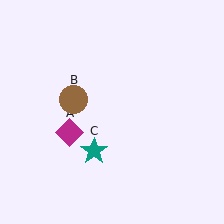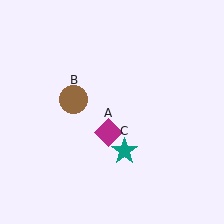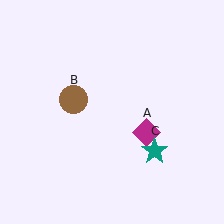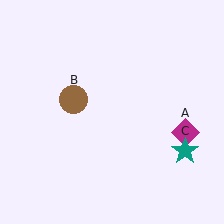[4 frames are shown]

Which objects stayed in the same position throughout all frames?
Brown circle (object B) remained stationary.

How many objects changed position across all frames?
2 objects changed position: magenta diamond (object A), teal star (object C).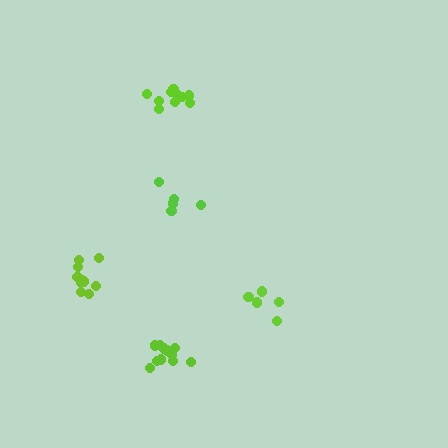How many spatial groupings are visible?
There are 5 spatial groupings.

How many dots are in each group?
Group 1: 10 dots, Group 2: 10 dots, Group 3: 5 dots, Group 4: 11 dots, Group 5: 5 dots (41 total).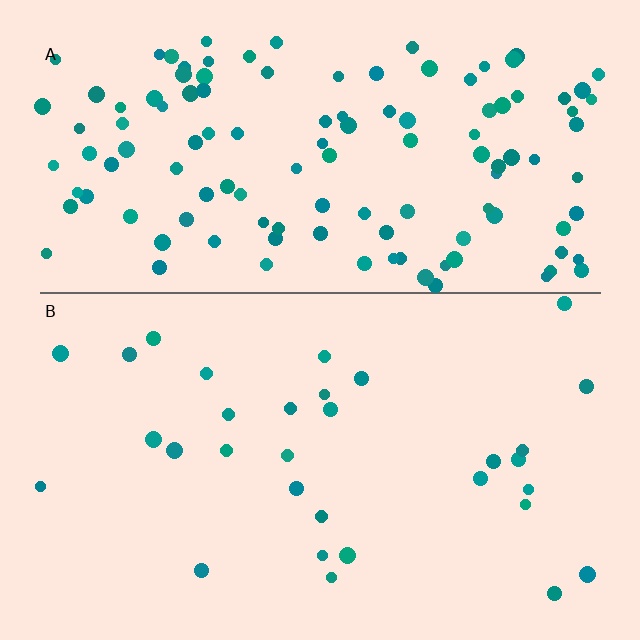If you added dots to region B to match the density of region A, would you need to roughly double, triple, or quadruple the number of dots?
Approximately quadruple.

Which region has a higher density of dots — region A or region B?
A (the top).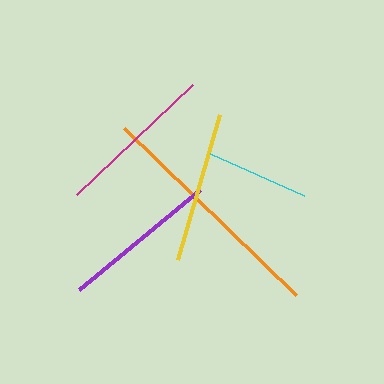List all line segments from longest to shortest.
From longest to shortest: orange, magenta, purple, yellow, cyan.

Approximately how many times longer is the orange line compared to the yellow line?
The orange line is approximately 1.6 times the length of the yellow line.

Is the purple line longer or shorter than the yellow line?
The purple line is longer than the yellow line.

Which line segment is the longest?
The orange line is the longest at approximately 239 pixels.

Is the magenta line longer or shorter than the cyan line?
The magenta line is longer than the cyan line.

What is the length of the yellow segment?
The yellow segment is approximately 150 pixels long.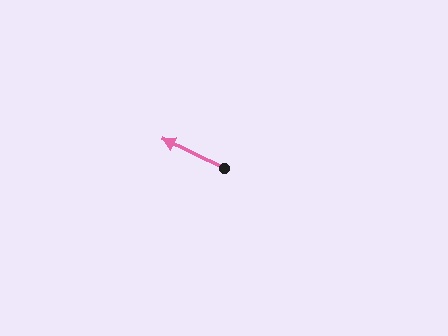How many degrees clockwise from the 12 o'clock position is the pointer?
Approximately 295 degrees.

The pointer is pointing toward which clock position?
Roughly 10 o'clock.